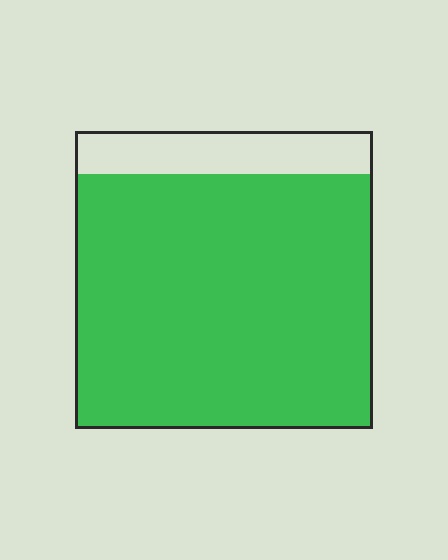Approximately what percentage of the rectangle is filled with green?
Approximately 85%.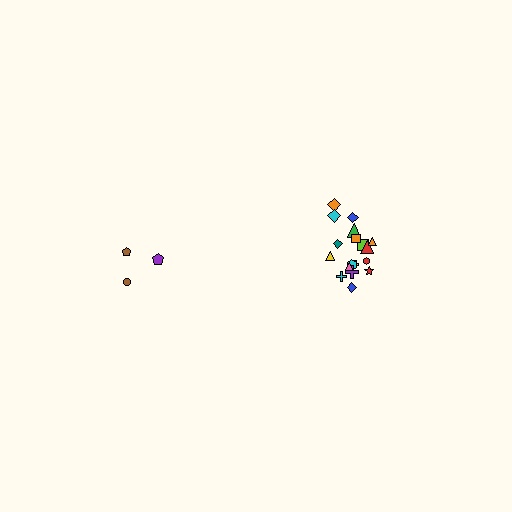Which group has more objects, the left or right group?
The right group.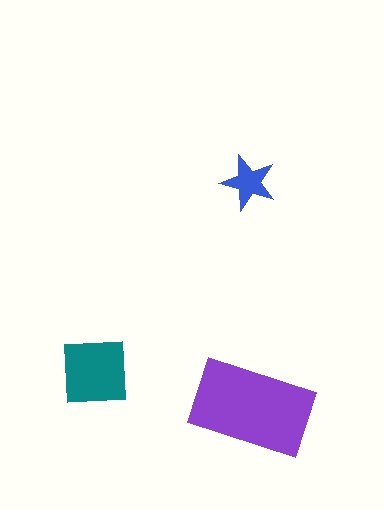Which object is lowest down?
The purple rectangle is bottommost.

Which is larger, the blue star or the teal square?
The teal square.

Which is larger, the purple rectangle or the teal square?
The purple rectangle.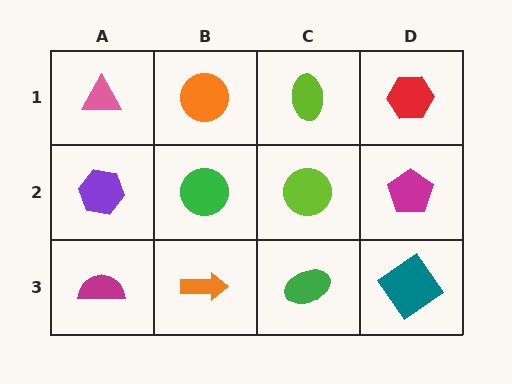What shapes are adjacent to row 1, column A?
A purple hexagon (row 2, column A), an orange circle (row 1, column B).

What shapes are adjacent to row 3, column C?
A lime circle (row 2, column C), an orange arrow (row 3, column B), a teal diamond (row 3, column D).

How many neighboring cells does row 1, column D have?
2.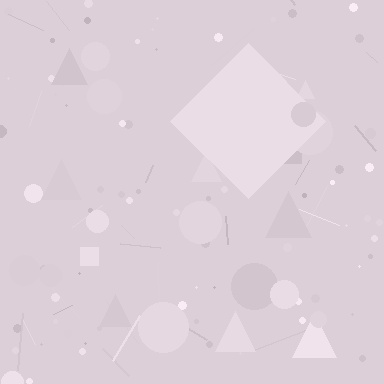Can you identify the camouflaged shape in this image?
The camouflaged shape is a diamond.